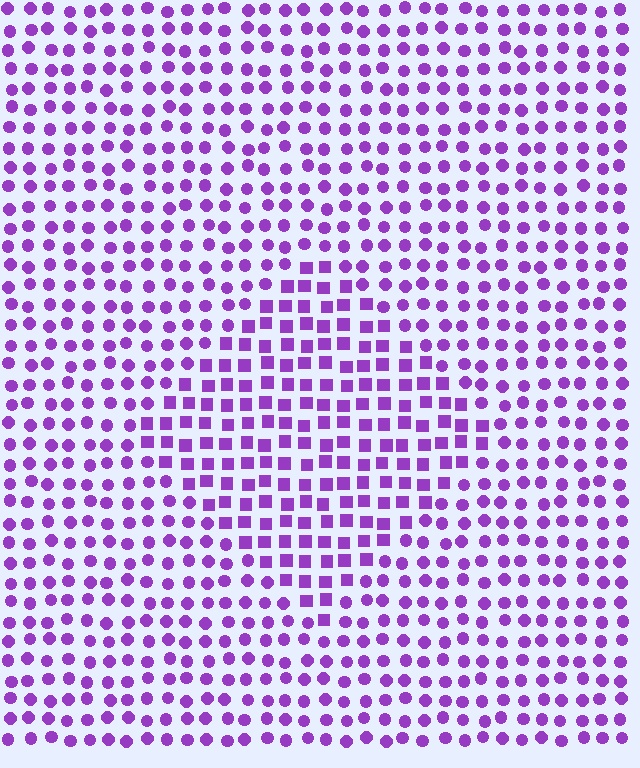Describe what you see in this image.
The image is filled with small purple elements arranged in a uniform grid. A diamond-shaped region contains squares, while the surrounding area contains circles. The boundary is defined purely by the change in element shape.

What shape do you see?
I see a diamond.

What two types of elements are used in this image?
The image uses squares inside the diamond region and circles outside it.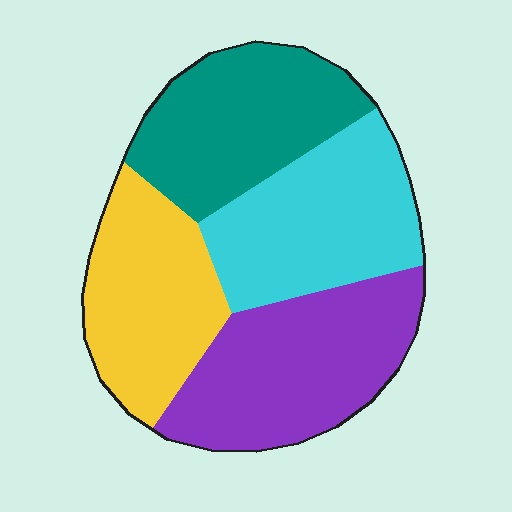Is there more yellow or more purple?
Purple.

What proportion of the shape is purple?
Purple takes up about one quarter (1/4) of the shape.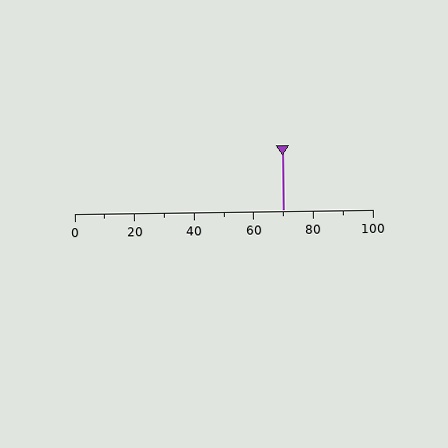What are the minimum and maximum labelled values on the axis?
The axis runs from 0 to 100.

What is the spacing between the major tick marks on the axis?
The major ticks are spaced 20 apart.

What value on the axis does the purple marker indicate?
The marker indicates approximately 70.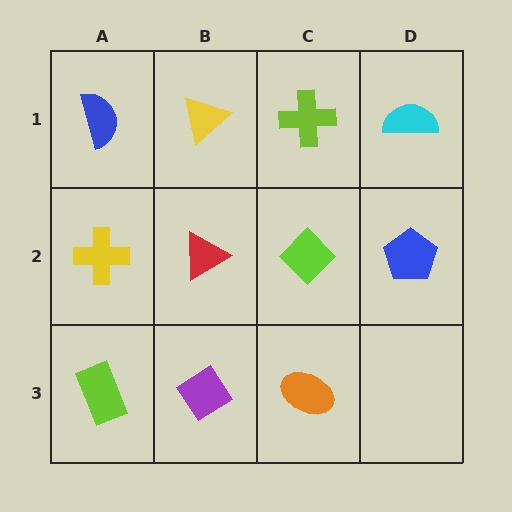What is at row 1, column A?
A blue semicircle.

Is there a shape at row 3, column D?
No, that cell is empty.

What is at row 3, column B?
A purple diamond.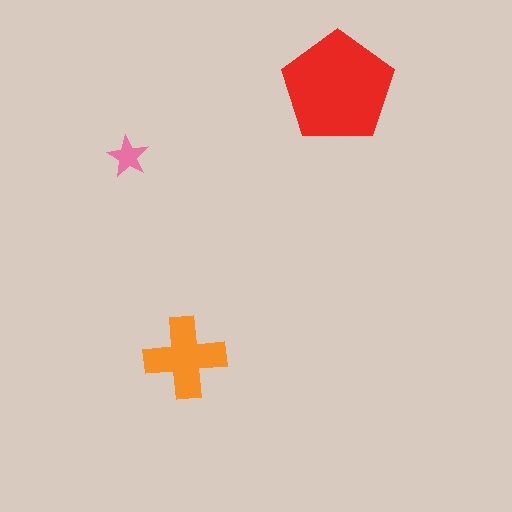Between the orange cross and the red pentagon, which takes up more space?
The red pentagon.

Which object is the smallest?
The pink star.